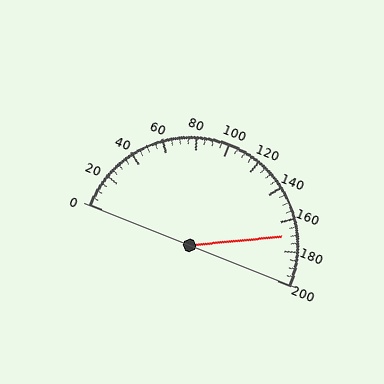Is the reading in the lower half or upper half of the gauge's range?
The reading is in the upper half of the range (0 to 200).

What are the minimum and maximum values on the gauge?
The gauge ranges from 0 to 200.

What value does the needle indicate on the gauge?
The needle indicates approximately 170.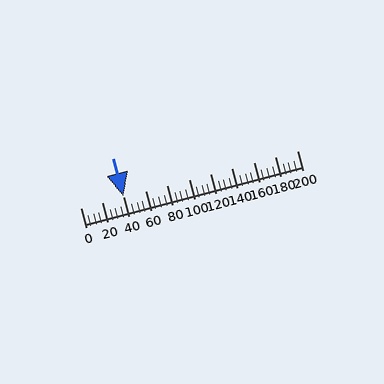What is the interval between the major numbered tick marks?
The major tick marks are spaced 20 units apart.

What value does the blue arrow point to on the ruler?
The blue arrow points to approximately 40.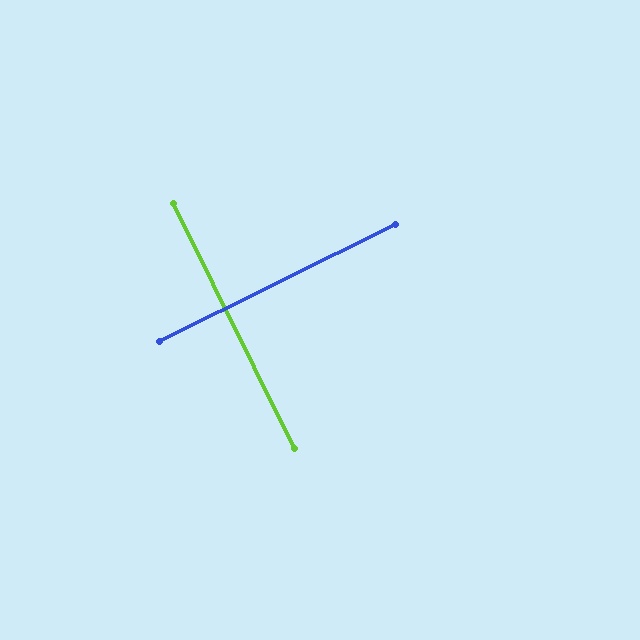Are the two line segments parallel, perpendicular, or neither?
Perpendicular — they meet at approximately 90°.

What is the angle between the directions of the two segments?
Approximately 90 degrees.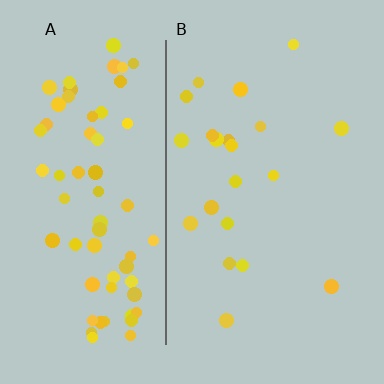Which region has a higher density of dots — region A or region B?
A (the left).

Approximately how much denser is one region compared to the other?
Approximately 3.3× — region A over region B.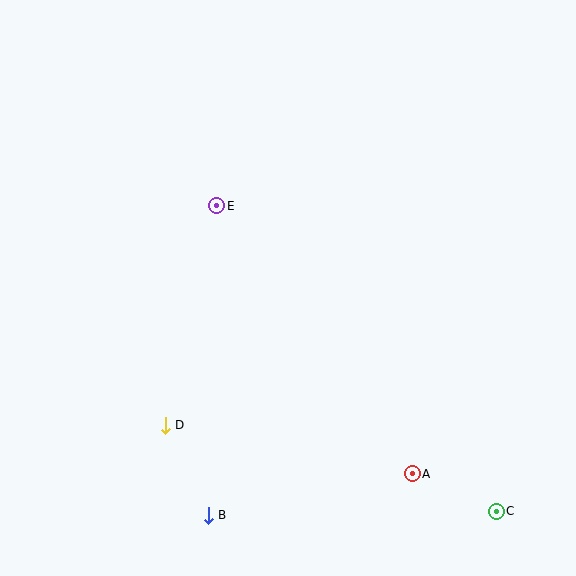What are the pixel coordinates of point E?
Point E is at (217, 206).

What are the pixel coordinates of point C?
Point C is at (496, 511).